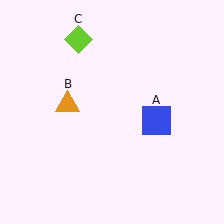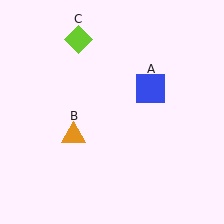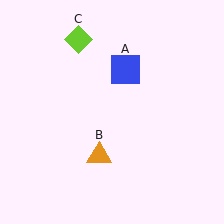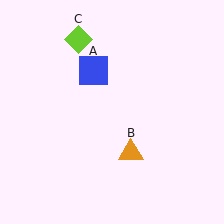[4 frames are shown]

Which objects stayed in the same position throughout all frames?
Lime diamond (object C) remained stationary.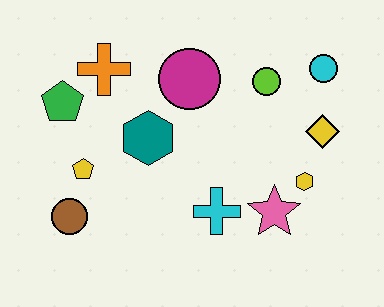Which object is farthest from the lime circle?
The brown circle is farthest from the lime circle.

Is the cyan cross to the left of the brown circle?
No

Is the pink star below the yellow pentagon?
Yes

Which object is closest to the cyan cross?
The pink star is closest to the cyan cross.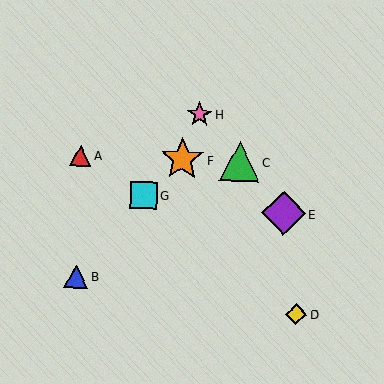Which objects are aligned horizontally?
Objects A, C, F are aligned horizontally.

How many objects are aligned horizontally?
3 objects (A, C, F) are aligned horizontally.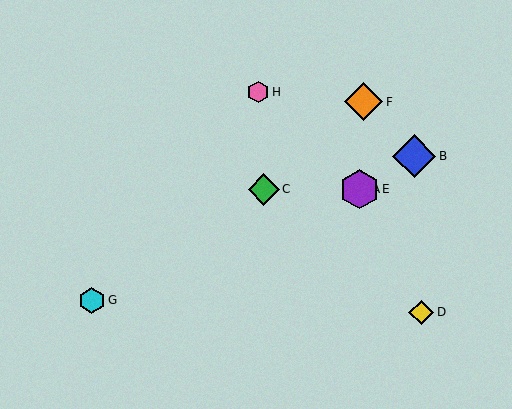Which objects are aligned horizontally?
Objects A, C, E are aligned horizontally.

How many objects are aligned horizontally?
3 objects (A, C, E) are aligned horizontally.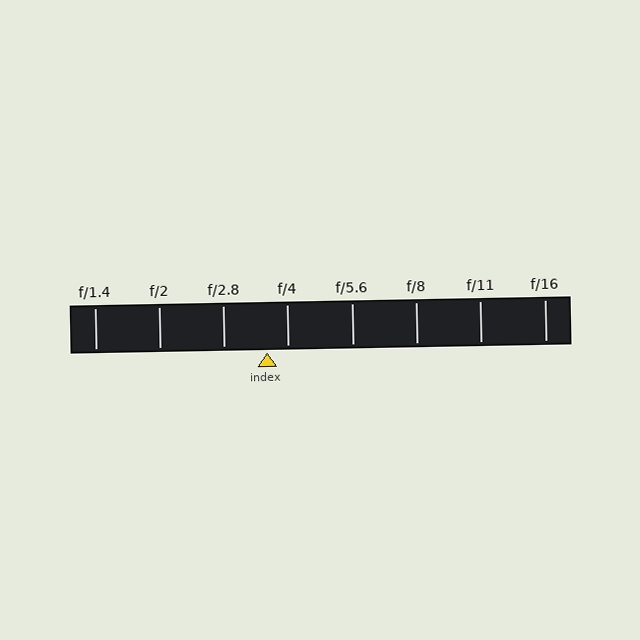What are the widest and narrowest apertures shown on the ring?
The widest aperture shown is f/1.4 and the narrowest is f/16.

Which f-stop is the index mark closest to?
The index mark is closest to f/4.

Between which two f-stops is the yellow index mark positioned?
The index mark is between f/2.8 and f/4.